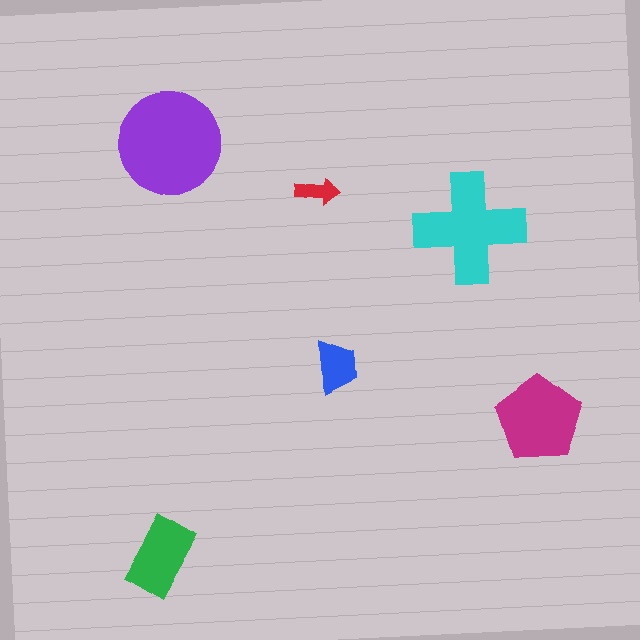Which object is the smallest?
The red arrow.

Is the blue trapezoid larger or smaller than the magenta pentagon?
Smaller.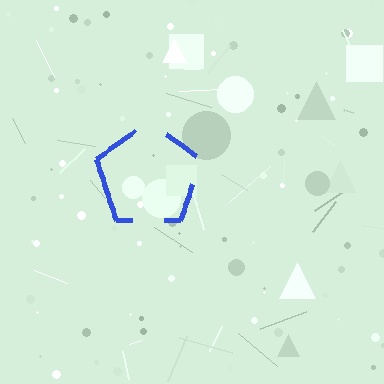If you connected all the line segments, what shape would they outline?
They would outline a pentagon.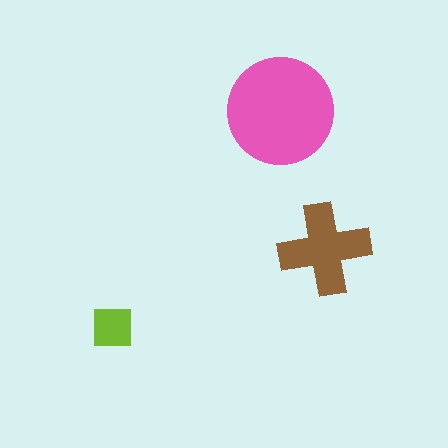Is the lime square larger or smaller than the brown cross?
Smaller.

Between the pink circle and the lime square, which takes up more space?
The pink circle.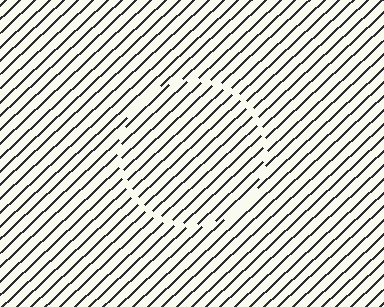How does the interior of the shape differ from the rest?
The interior of the shape contains the same grating, shifted by half a period — the contour is defined by the phase discontinuity where line-ends from the inner and outer gratings abut.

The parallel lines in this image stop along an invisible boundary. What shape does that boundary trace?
An illusory circle. The interior of the shape contains the same grating, shifted by half a period — the contour is defined by the phase discontinuity where line-ends from the inner and outer gratings abut.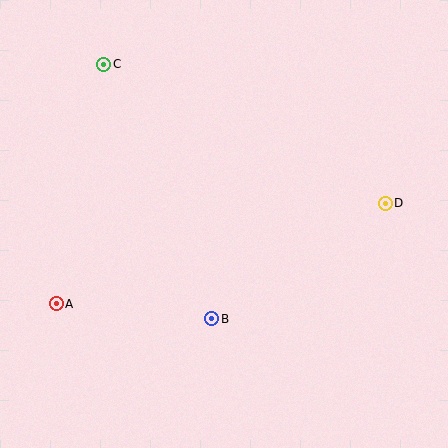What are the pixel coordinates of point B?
Point B is at (212, 319).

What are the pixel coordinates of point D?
Point D is at (385, 203).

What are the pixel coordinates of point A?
Point A is at (56, 304).